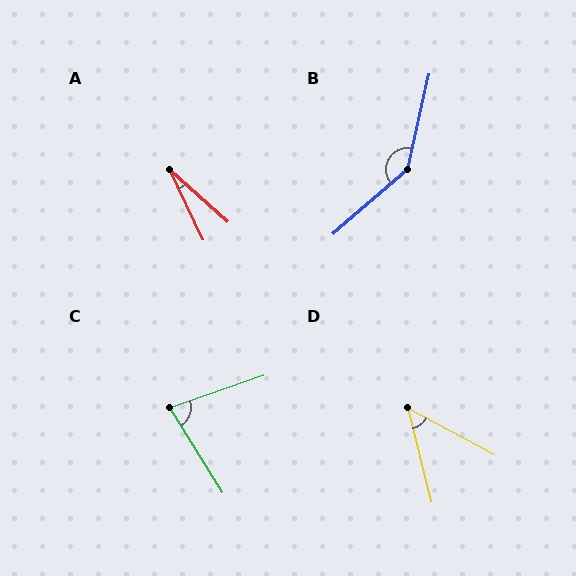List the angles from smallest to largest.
A (22°), D (48°), C (77°), B (143°).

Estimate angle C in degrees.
Approximately 77 degrees.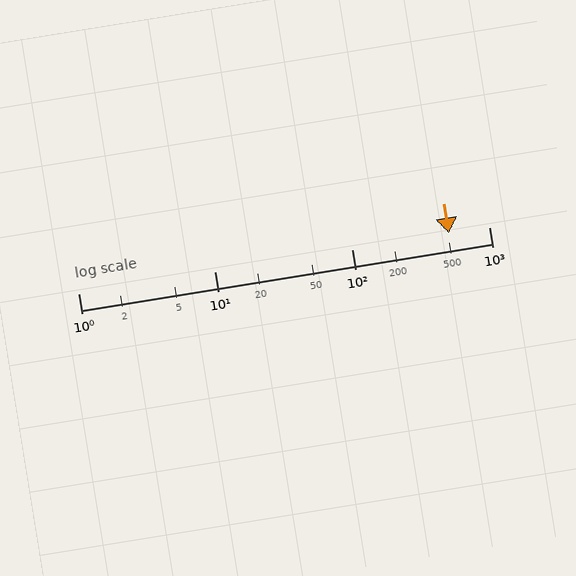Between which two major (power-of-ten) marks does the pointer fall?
The pointer is between 100 and 1000.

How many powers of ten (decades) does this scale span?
The scale spans 3 decades, from 1 to 1000.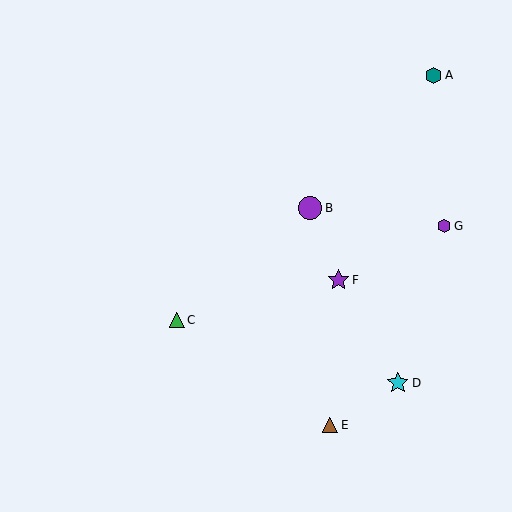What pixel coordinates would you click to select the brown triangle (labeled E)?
Click at (330, 425) to select the brown triangle E.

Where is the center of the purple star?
The center of the purple star is at (339, 280).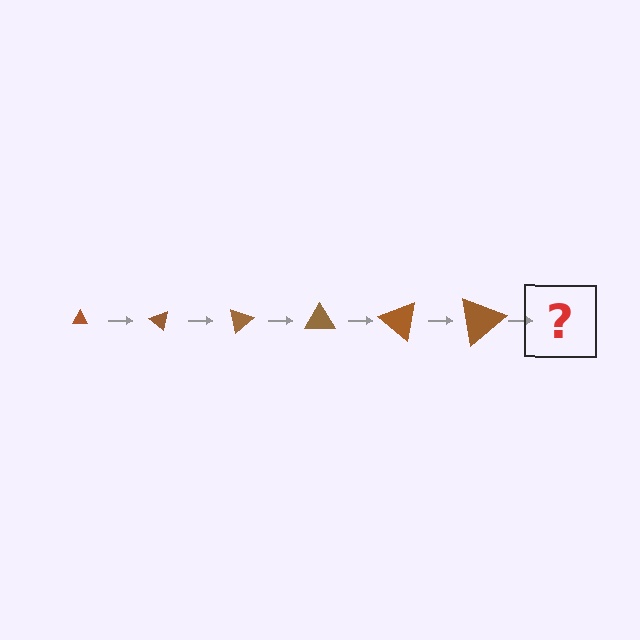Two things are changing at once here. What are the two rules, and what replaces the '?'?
The two rules are that the triangle grows larger each step and it rotates 40 degrees each step. The '?' should be a triangle, larger than the previous one and rotated 240 degrees from the start.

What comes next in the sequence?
The next element should be a triangle, larger than the previous one and rotated 240 degrees from the start.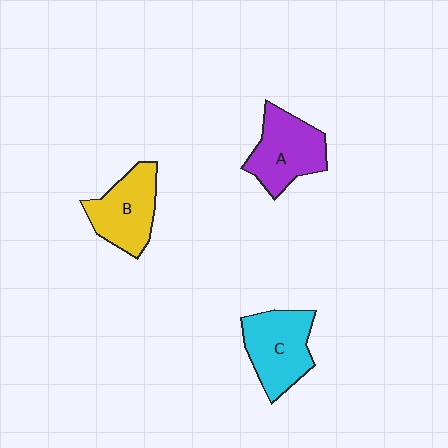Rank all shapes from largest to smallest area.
From largest to smallest: C (cyan), A (purple), B (yellow).